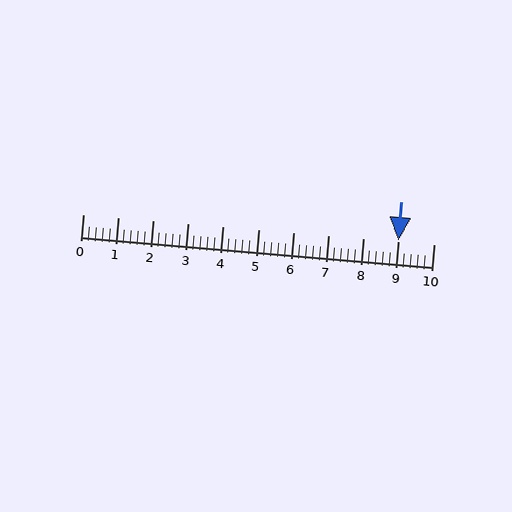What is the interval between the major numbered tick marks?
The major tick marks are spaced 1 units apart.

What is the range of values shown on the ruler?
The ruler shows values from 0 to 10.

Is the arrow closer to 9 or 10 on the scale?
The arrow is closer to 9.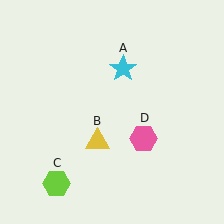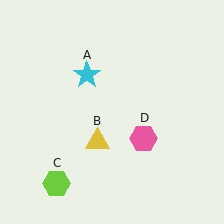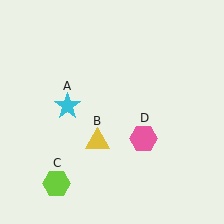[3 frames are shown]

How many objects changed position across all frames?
1 object changed position: cyan star (object A).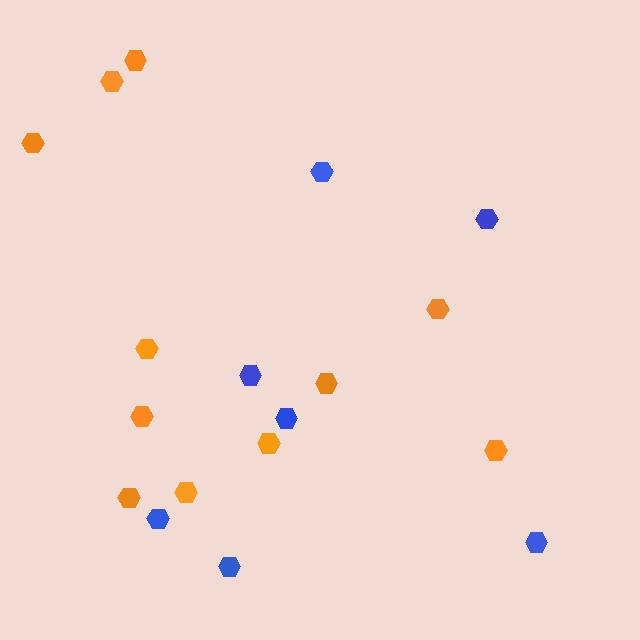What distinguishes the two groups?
There are 2 groups: one group of blue hexagons (7) and one group of orange hexagons (11).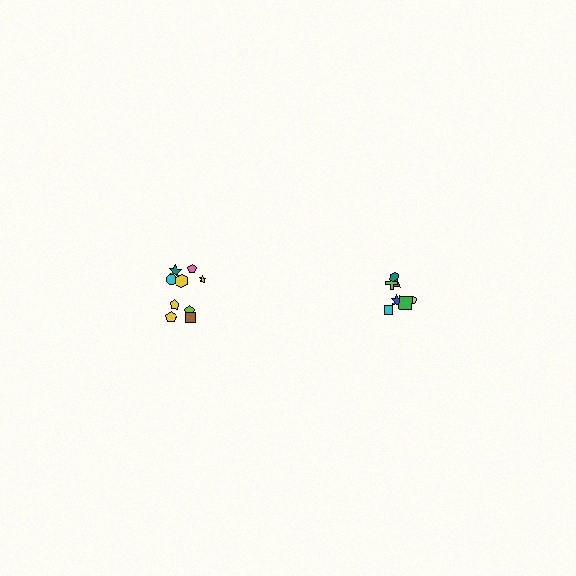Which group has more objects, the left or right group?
The left group.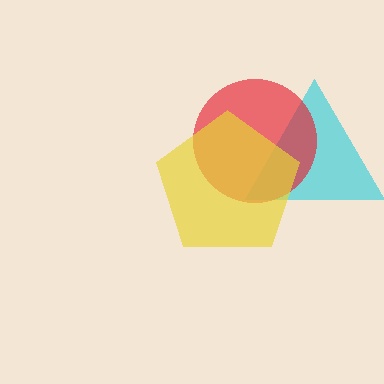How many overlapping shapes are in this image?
There are 3 overlapping shapes in the image.